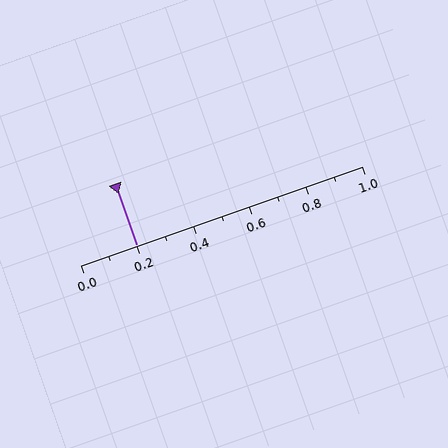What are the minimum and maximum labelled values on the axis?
The axis runs from 0.0 to 1.0.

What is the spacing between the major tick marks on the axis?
The major ticks are spaced 0.2 apart.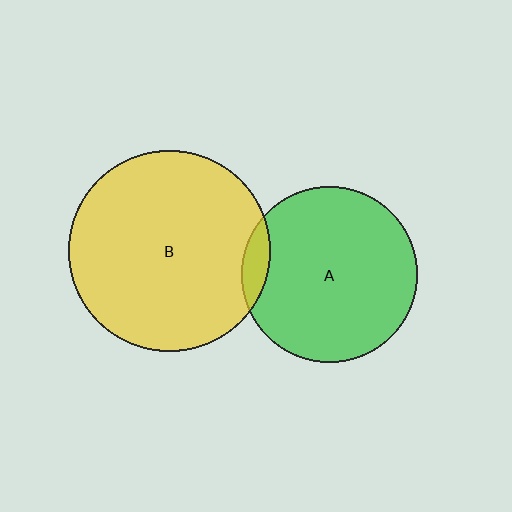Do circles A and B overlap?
Yes.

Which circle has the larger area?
Circle B (yellow).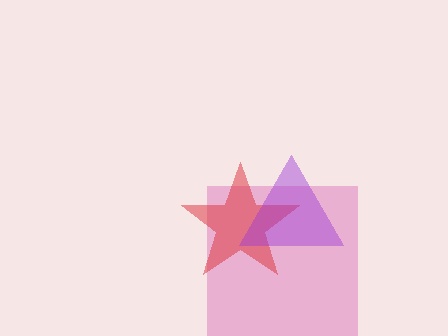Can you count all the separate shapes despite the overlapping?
Yes, there are 3 separate shapes.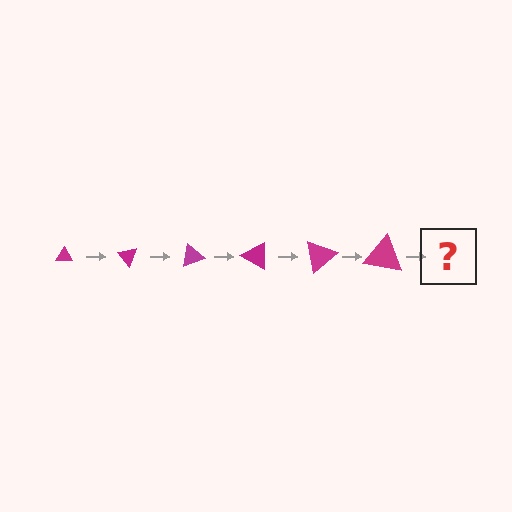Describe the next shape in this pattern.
It should be a triangle, larger than the previous one and rotated 300 degrees from the start.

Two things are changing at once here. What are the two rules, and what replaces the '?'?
The two rules are that the triangle grows larger each step and it rotates 50 degrees each step. The '?' should be a triangle, larger than the previous one and rotated 300 degrees from the start.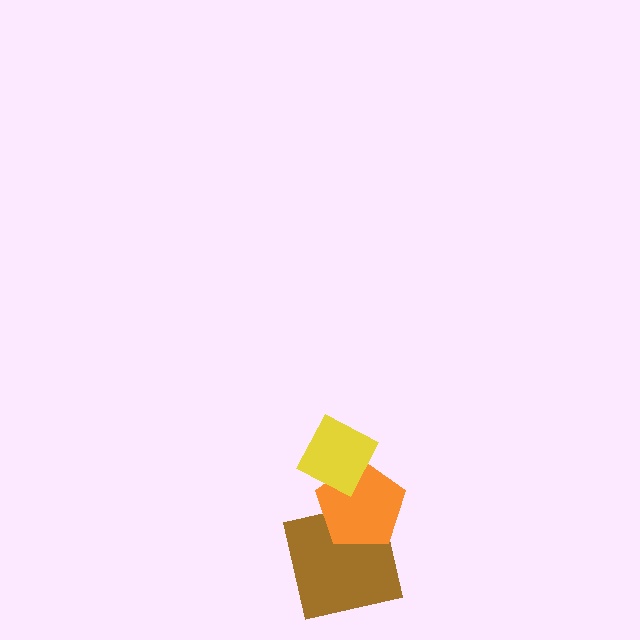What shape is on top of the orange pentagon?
The yellow diamond is on top of the orange pentagon.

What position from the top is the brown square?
The brown square is 3rd from the top.